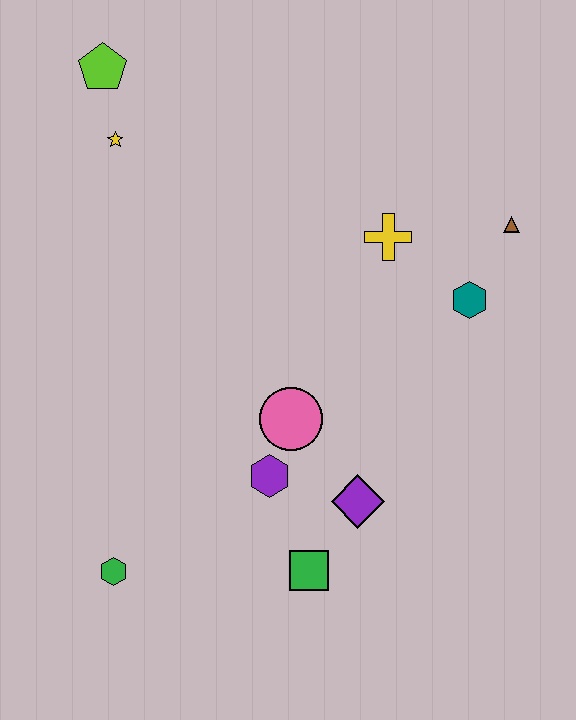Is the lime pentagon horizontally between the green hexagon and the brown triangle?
No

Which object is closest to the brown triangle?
The teal hexagon is closest to the brown triangle.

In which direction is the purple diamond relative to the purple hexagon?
The purple diamond is to the right of the purple hexagon.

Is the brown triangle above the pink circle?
Yes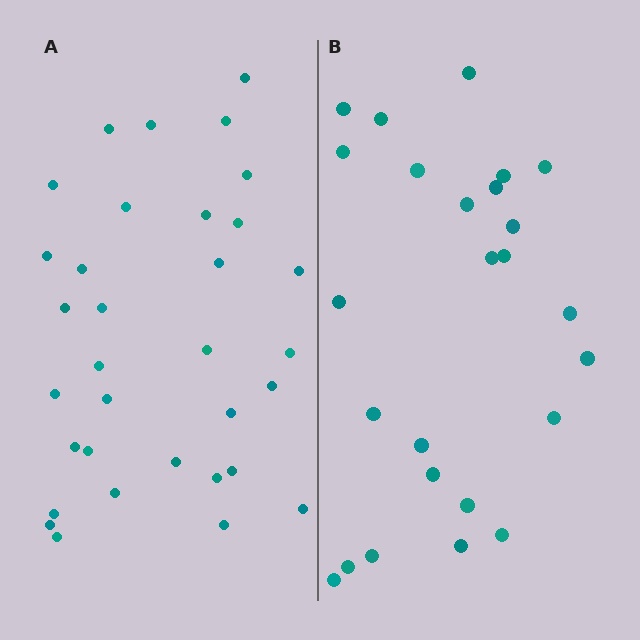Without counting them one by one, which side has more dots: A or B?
Region A (the left region) has more dots.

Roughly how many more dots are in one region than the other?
Region A has roughly 8 or so more dots than region B.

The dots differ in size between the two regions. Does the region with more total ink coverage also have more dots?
No. Region B has more total ink coverage because its dots are larger, but region A actually contains more individual dots. Total area can be misleading — the number of items is what matters here.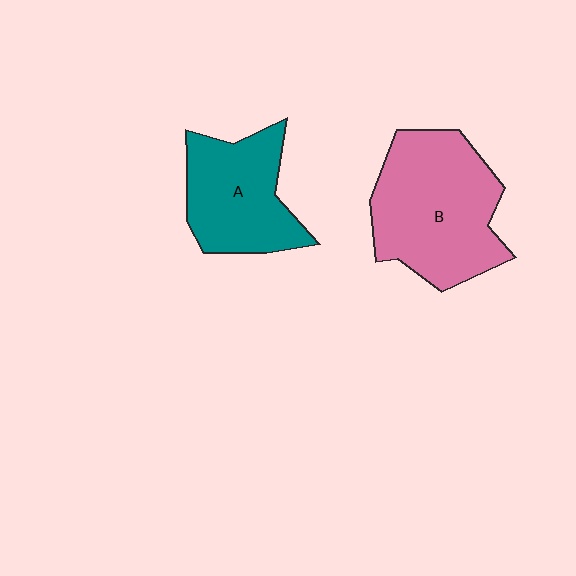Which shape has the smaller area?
Shape A (teal).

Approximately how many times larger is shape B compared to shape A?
Approximately 1.4 times.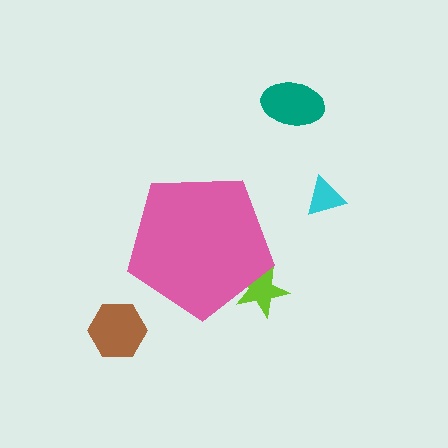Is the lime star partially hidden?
Yes, the lime star is partially hidden behind the pink pentagon.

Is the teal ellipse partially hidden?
No, the teal ellipse is fully visible.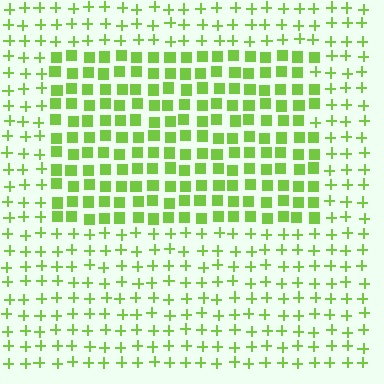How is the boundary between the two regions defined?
The boundary is defined by a change in element shape: squares inside vs. plus signs outside. All elements share the same color and spacing.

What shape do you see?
I see a rectangle.